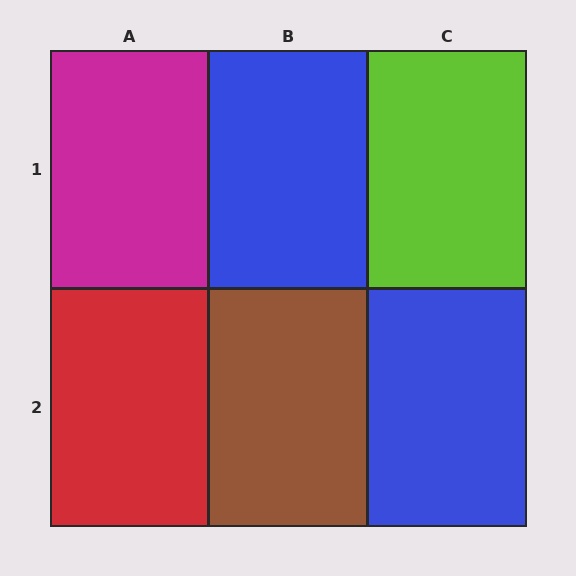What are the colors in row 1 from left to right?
Magenta, blue, lime.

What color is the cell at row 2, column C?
Blue.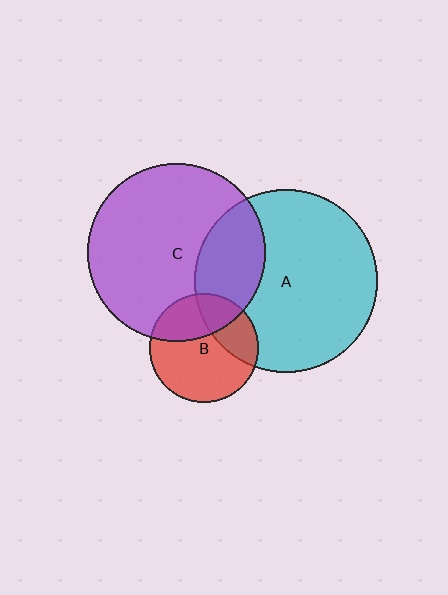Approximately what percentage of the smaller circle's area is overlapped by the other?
Approximately 30%.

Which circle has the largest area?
Circle A (cyan).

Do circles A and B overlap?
Yes.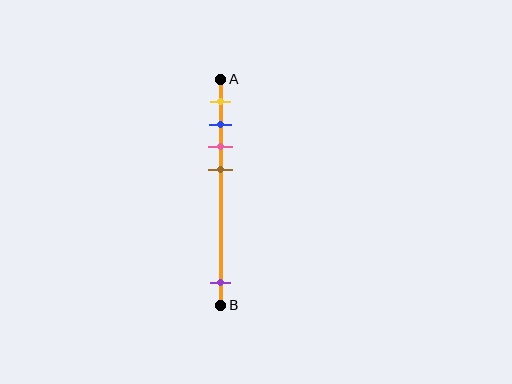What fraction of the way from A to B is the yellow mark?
The yellow mark is approximately 10% (0.1) of the way from A to B.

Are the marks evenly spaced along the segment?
No, the marks are not evenly spaced.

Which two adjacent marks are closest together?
The blue and pink marks are the closest adjacent pair.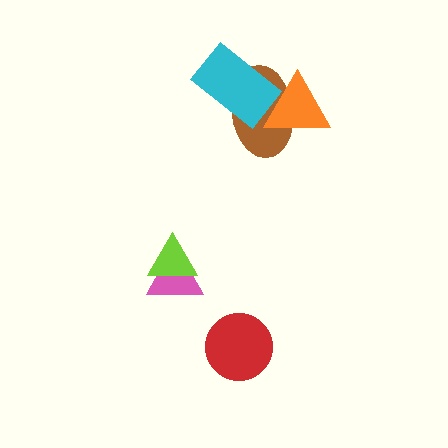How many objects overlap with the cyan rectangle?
2 objects overlap with the cyan rectangle.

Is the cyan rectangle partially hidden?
No, no other shape covers it.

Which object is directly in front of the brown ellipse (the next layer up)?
The orange triangle is directly in front of the brown ellipse.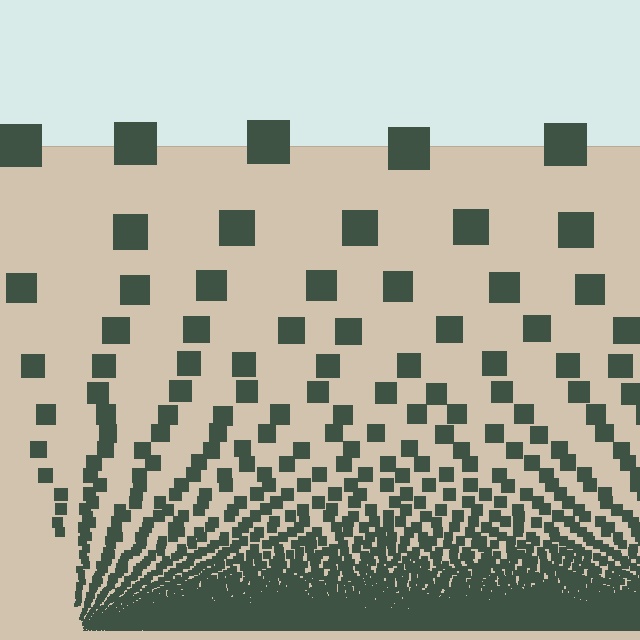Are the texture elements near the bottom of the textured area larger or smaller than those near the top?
Smaller. The gradient is inverted — elements near the bottom are smaller and denser.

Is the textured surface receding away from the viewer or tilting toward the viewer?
The surface appears to tilt toward the viewer. Texture elements get larger and sparser toward the top.